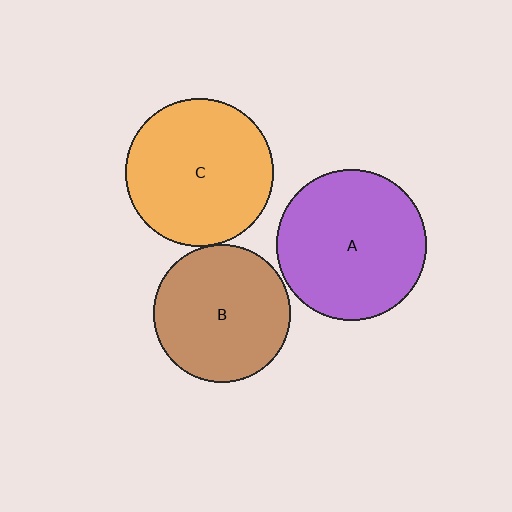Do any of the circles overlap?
No, none of the circles overlap.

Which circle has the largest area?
Circle A (purple).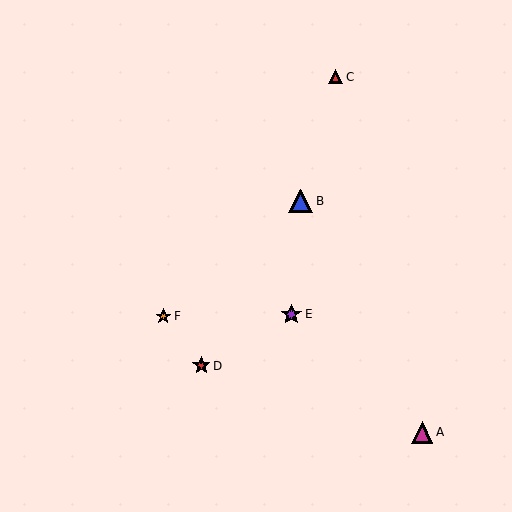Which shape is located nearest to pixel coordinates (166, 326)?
The orange star (labeled F) at (163, 316) is nearest to that location.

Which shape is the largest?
The blue triangle (labeled B) is the largest.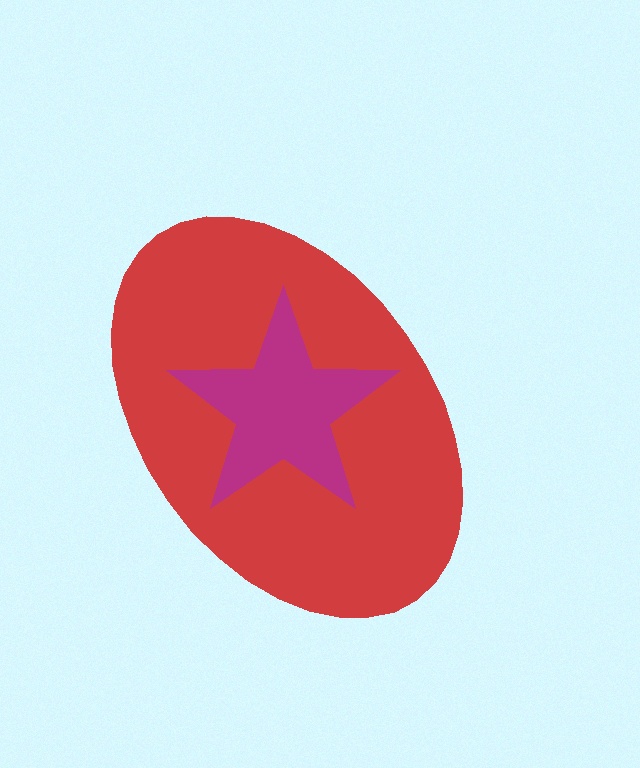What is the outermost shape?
The red ellipse.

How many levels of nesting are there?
2.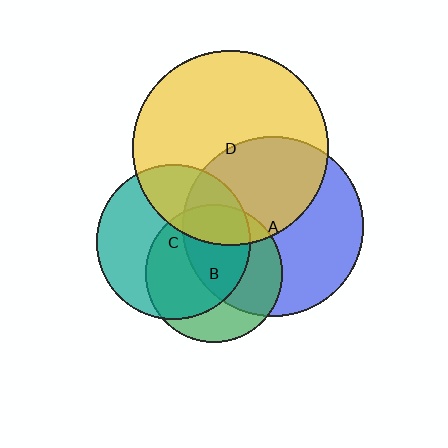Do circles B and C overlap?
Yes.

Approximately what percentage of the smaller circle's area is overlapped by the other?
Approximately 65%.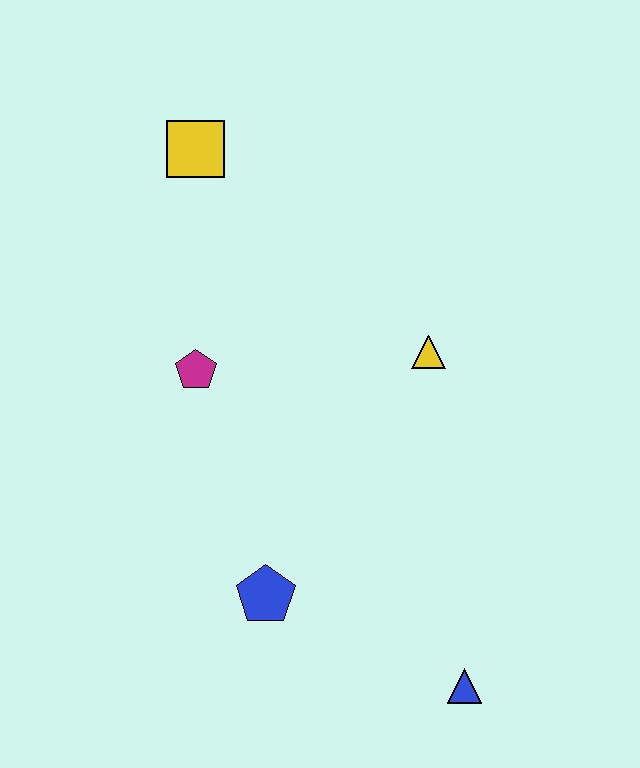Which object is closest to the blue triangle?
The blue pentagon is closest to the blue triangle.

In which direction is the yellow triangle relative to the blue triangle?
The yellow triangle is above the blue triangle.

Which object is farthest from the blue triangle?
The yellow square is farthest from the blue triangle.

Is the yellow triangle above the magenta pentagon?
Yes